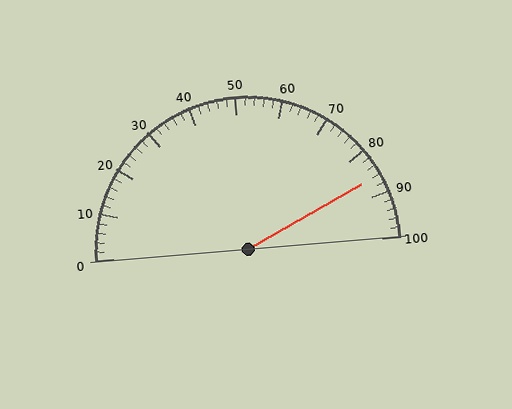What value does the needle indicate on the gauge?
The needle indicates approximately 86.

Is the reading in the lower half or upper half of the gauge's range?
The reading is in the upper half of the range (0 to 100).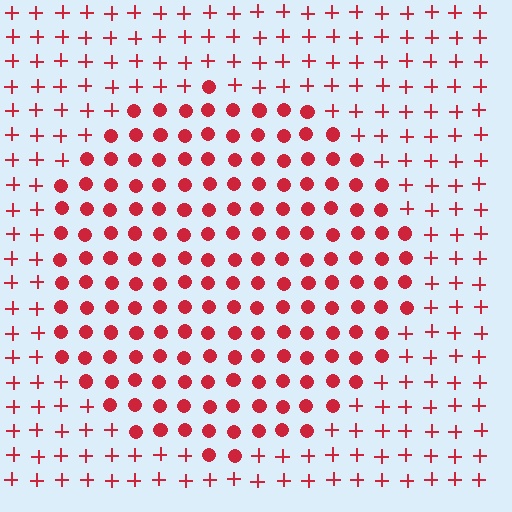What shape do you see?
I see a circle.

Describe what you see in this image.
The image is filled with small red elements arranged in a uniform grid. A circle-shaped region contains circles, while the surrounding area contains plus signs. The boundary is defined purely by the change in element shape.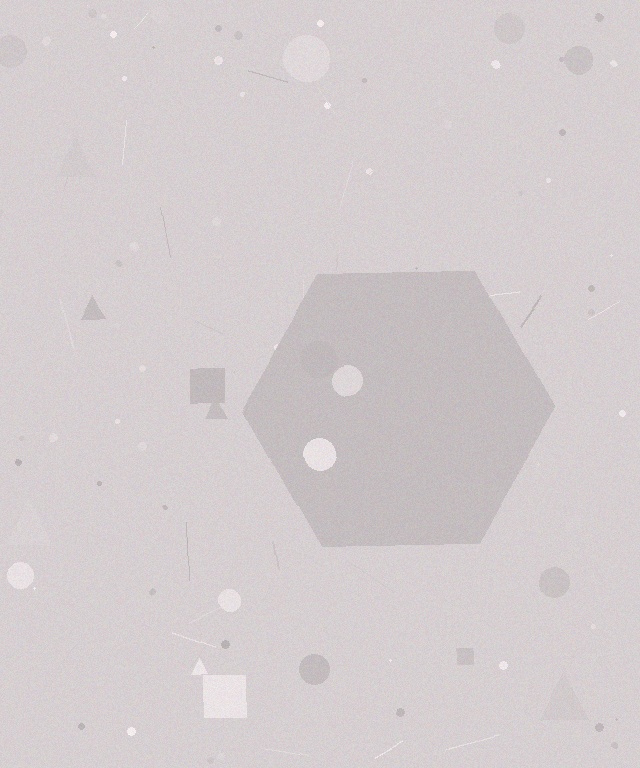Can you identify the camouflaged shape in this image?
The camouflaged shape is a hexagon.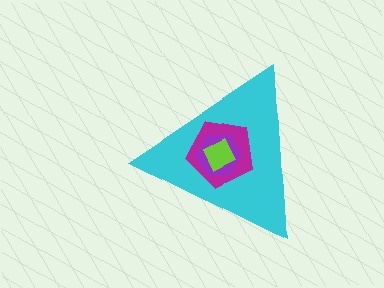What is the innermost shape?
The lime square.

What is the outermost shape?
The cyan triangle.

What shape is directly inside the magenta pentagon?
The purple hexagon.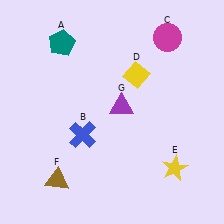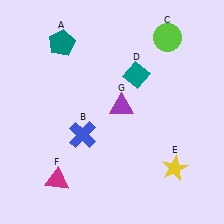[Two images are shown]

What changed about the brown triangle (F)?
In Image 1, F is brown. In Image 2, it changed to magenta.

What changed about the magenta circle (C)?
In Image 1, C is magenta. In Image 2, it changed to lime.